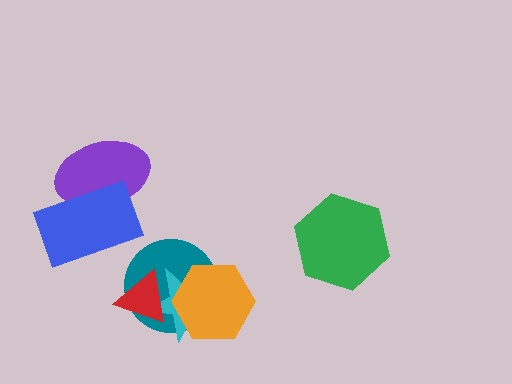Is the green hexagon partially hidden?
No, no other shape covers it.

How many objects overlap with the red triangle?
2 objects overlap with the red triangle.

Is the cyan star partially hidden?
Yes, it is partially covered by another shape.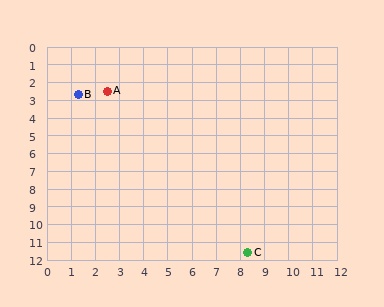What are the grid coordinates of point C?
Point C is at approximately (8.3, 11.6).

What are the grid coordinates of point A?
Point A is at approximately (2.5, 2.5).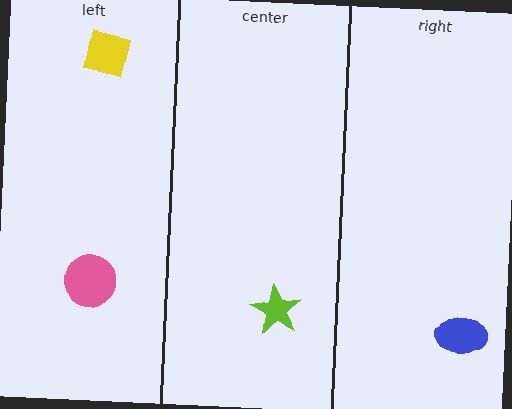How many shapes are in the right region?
1.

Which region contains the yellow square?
The left region.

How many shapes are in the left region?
2.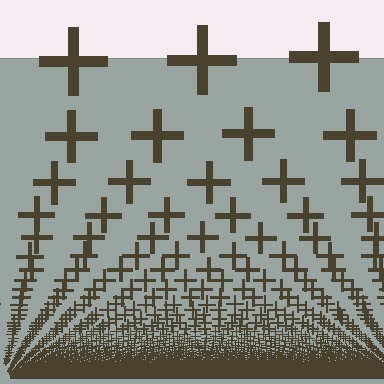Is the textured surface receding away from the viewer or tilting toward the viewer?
The surface appears to tilt toward the viewer. Texture elements get larger and sparser toward the top.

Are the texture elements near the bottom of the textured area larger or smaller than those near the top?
Smaller. The gradient is inverted — elements near the bottom are smaller and denser.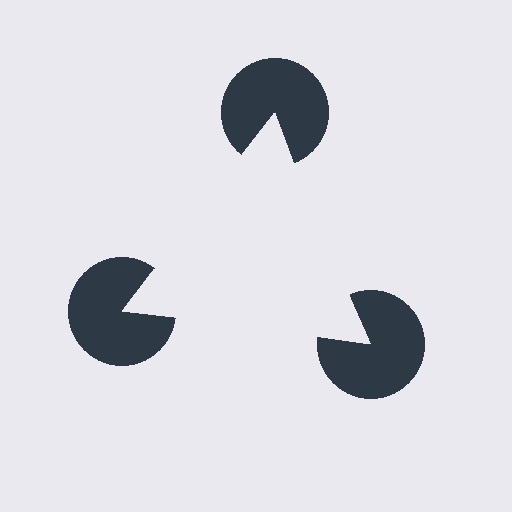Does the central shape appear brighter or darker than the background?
It typically appears slightly brighter than the background, even though no actual brightness change is drawn.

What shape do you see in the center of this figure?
An illusory triangle — its edges are inferred from the aligned wedge cuts in the pac-man discs, not physically drawn.